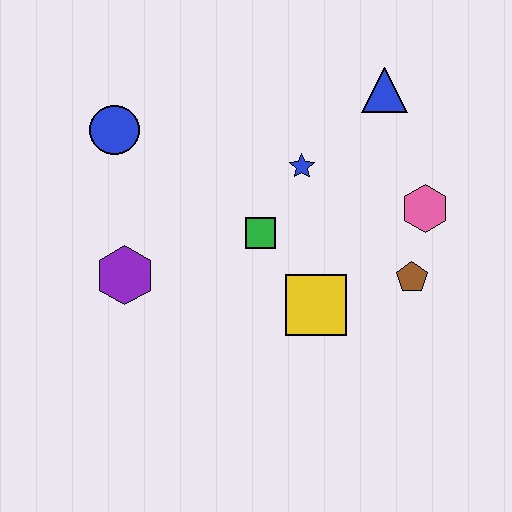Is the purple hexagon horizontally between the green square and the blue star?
No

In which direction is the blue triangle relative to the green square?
The blue triangle is above the green square.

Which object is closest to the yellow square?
The green square is closest to the yellow square.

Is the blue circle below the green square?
No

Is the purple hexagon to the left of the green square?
Yes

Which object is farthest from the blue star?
The purple hexagon is farthest from the blue star.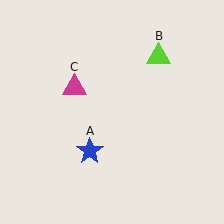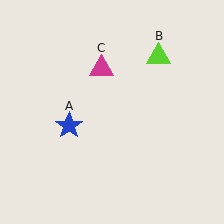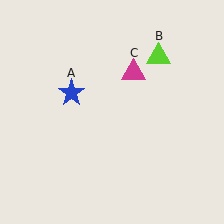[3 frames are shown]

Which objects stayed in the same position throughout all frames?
Lime triangle (object B) remained stationary.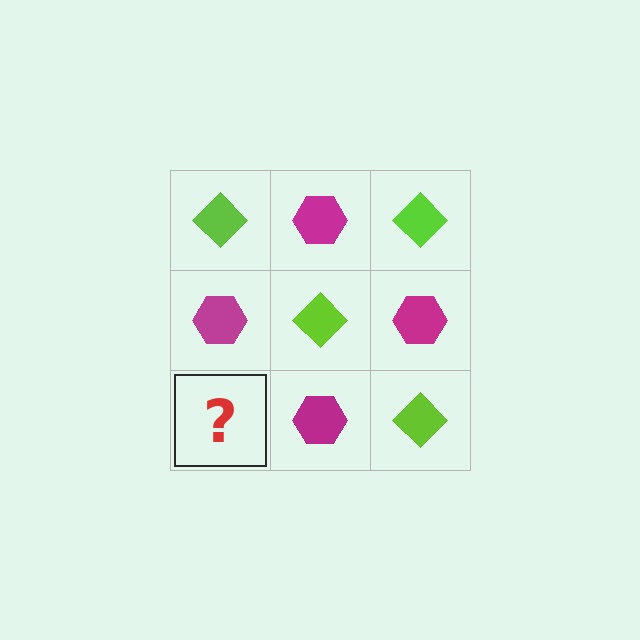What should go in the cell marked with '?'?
The missing cell should contain a lime diamond.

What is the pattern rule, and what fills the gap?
The rule is that it alternates lime diamond and magenta hexagon in a checkerboard pattern. The gap should be filled with a lime diamond.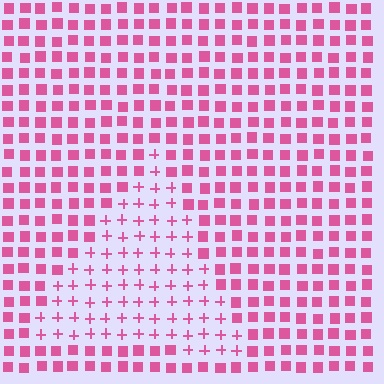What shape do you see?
I see a triangle.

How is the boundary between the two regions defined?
The boundary is defined by a change in element shape: plus signs inside vs. squares outside. All elements share the same color and spacing.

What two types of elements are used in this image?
The image uses plus signs inside the triangle region and squares outside it.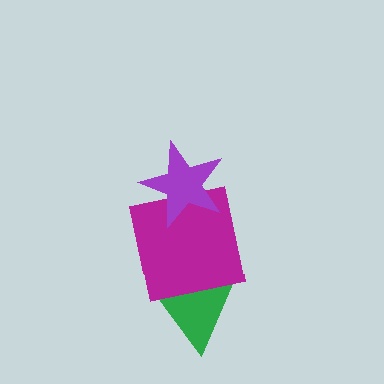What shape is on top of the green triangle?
The magenta square is on top of the green triangle.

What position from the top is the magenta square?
The magenta square is 2nd from the top.